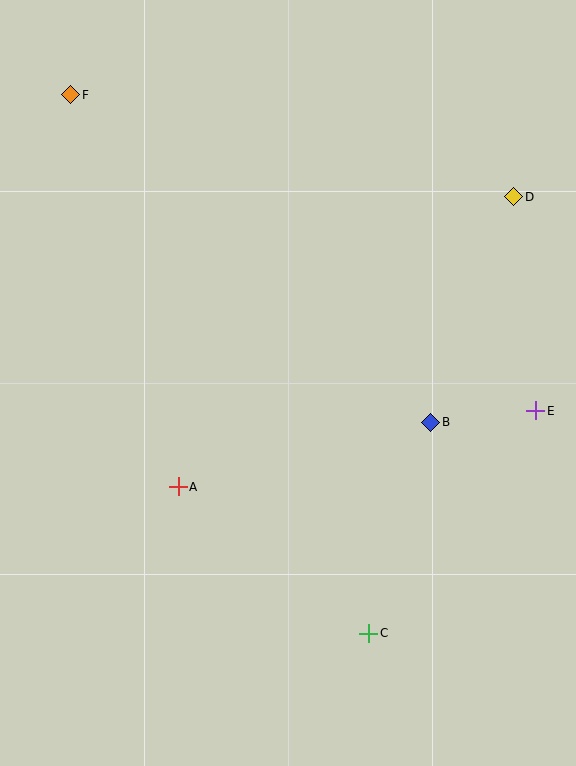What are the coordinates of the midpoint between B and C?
The midpoint between B and C is at (400, 528).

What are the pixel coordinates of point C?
Point C is at (369, 633).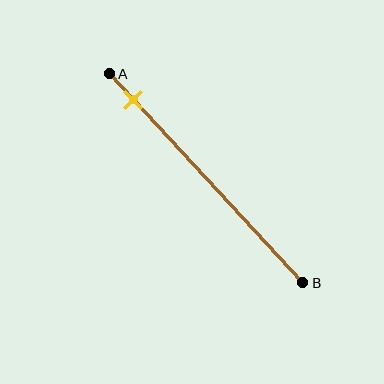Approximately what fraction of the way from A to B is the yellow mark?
The yellow mark is approximately 15% of the way from A to B.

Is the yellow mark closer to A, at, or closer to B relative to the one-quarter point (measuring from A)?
The yellow mark is closer to point A than the one-quarter point of segment AB.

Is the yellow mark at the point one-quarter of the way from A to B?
No, the mark is at about 15% from A, not at the 25% one-quarter point.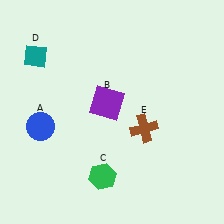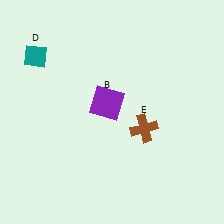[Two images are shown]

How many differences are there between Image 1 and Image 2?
There are 2 differences between the two images.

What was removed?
The green hexagon (C), the blue circle (A) were removed in Image 2.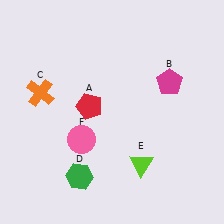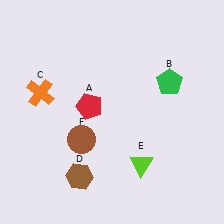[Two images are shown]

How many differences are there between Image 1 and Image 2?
There are 3 differences between the two images.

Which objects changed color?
B changed from magenta to green. D changed from green to brown. F changed from pink to brown.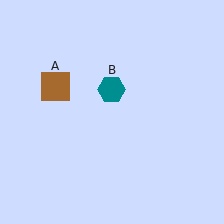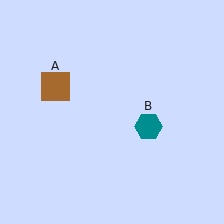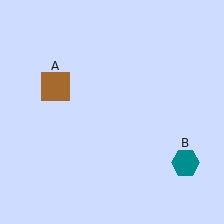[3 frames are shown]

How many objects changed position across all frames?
1 object changed position: teal hexagon (object B).